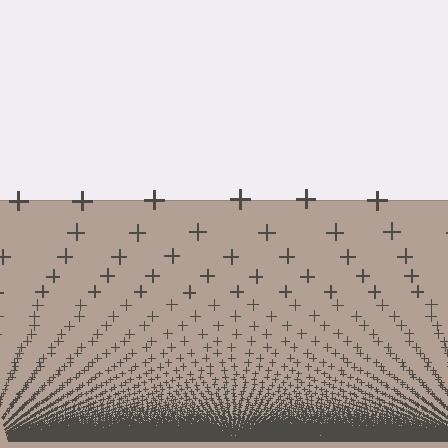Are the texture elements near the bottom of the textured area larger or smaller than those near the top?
Smaller. The gradient is inverted — elements near the bottom are smaller and denser.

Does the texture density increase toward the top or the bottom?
Density increases toward the bottom.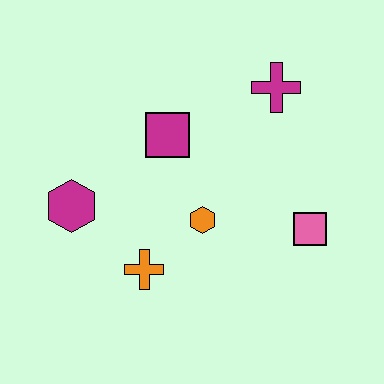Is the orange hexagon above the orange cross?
Yes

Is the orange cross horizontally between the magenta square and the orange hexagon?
No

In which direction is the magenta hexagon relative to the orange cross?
The magenta hexagon is to the left of the orange cross.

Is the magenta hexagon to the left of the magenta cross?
Yes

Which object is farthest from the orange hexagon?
The magenta cross is farthest from the orange hexagon.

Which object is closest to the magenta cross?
The magenta square is closest to the magenta cross.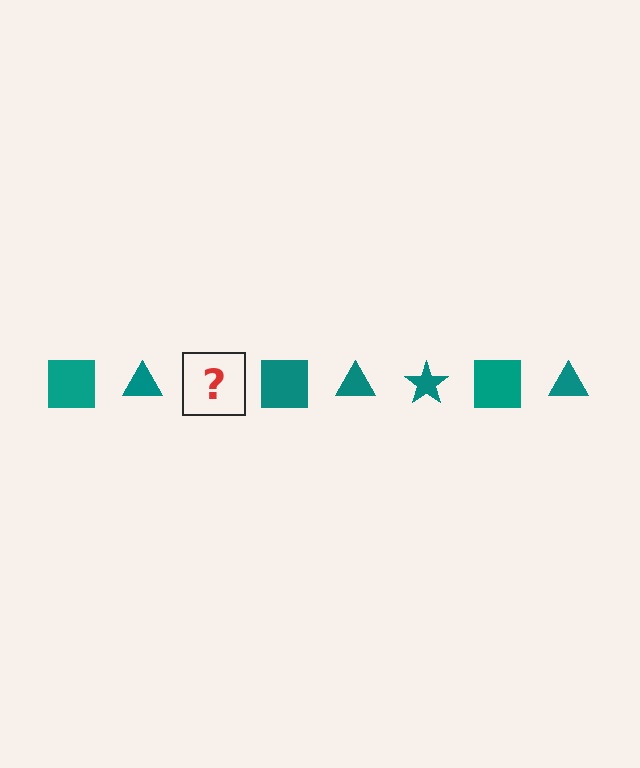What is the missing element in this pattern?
The missing element is a teal star.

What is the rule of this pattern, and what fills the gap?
The rule is that the pattern cycles through square, triangle, star shapes in teal. The gap should be filled with a teal star.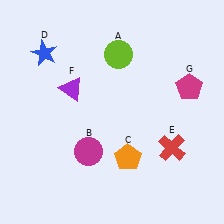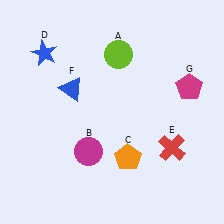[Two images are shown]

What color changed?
The triangle (F) changed from purple in Image 1 to blue in Image 2.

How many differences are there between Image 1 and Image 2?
There is 1 difference between the two images.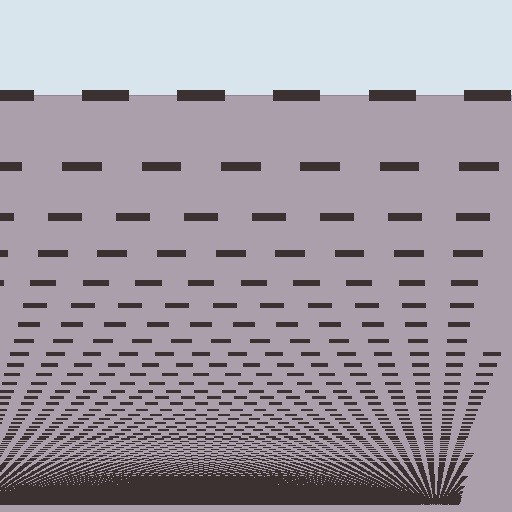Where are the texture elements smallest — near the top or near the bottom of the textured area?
Near the bottom.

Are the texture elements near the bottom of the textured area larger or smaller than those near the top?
Smaller. The gradient is inverted — elements near the bottom are smaller and denser.